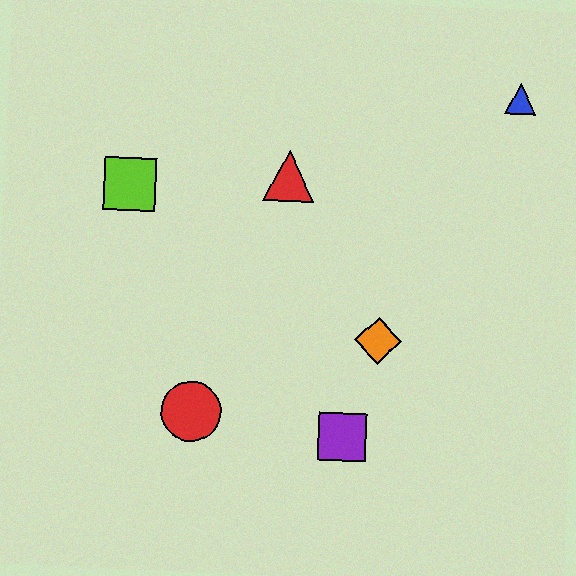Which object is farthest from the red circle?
The blue triangle is farthest from the red circle.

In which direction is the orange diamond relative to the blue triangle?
The orange diamond is below the blue triangle.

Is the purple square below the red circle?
Yes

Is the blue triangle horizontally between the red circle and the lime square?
No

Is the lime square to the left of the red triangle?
Yes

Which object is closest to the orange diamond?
The purple square is closest to the orange diamond.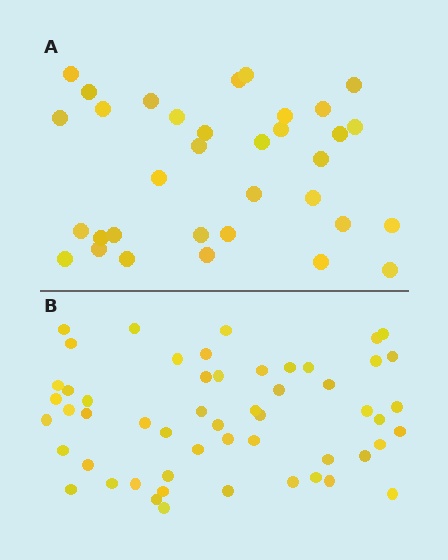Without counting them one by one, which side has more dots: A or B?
Region B (the bottom region) has more dots.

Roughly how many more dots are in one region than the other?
Region B has approximately 20 more dots than region A.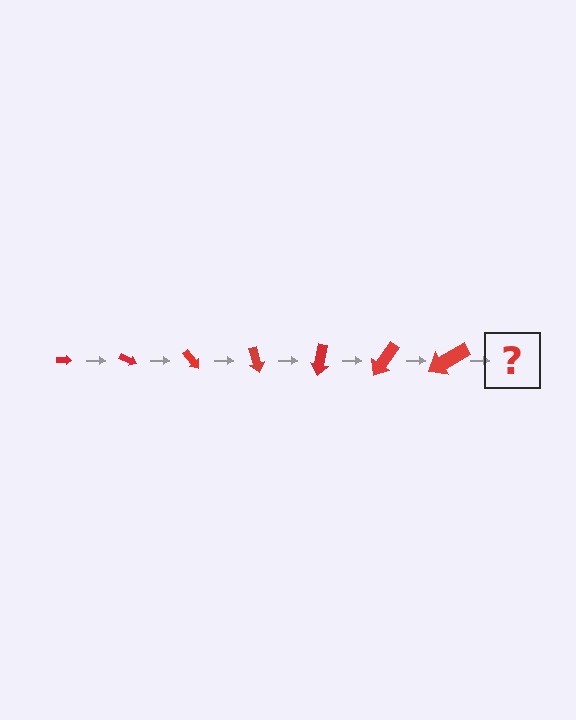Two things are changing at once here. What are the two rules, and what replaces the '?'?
The two rules are that the arrow grows larger each step and it rotates 25 degrees each step. The '?' should be an arrow, larger than the previous one and rotated 175 degrees from the start.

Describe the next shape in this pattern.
It should be an arrow, larger than the previous one and rotated 175 degrees from the start.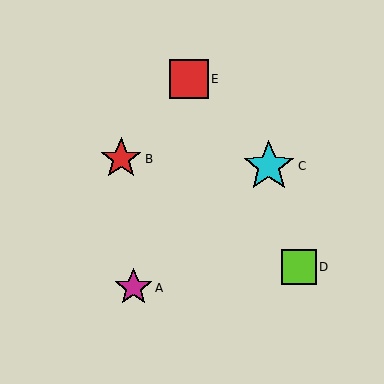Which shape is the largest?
The cyan star (labeled C) is the largest.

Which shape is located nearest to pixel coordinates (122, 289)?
The magenta star (labeled A) at (134, 288) is nearest to that location.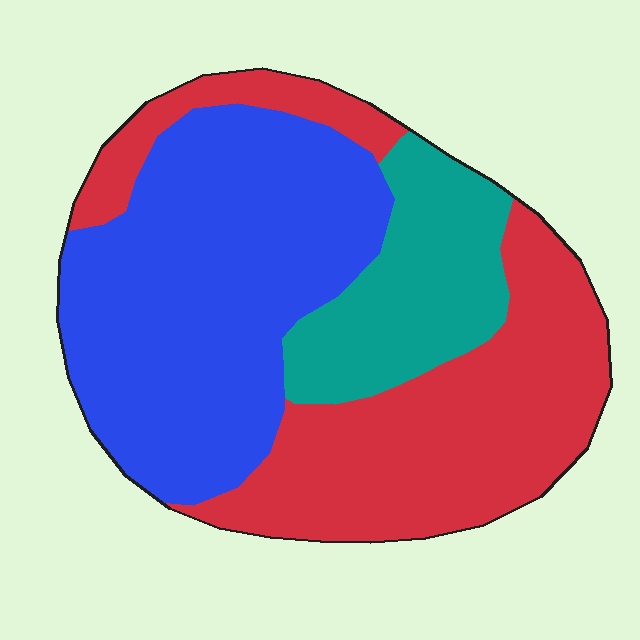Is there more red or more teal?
Red.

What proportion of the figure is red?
Red covers 39% of the figure.